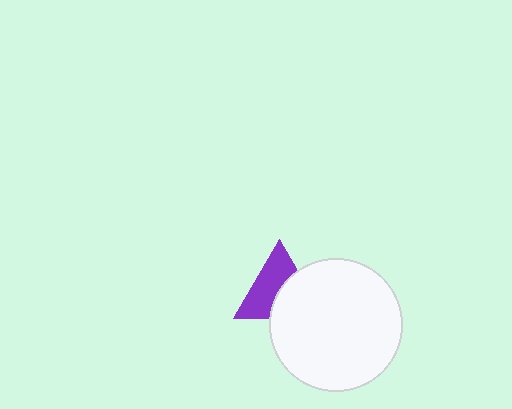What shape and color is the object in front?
The object in front is a white circle.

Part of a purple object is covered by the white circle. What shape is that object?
It is a triangle.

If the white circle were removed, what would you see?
You would see the complete purple triangle.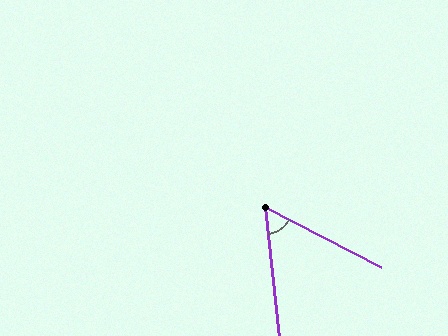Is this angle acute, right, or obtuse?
It is acute.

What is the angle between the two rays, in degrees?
Approximately 57 degrees.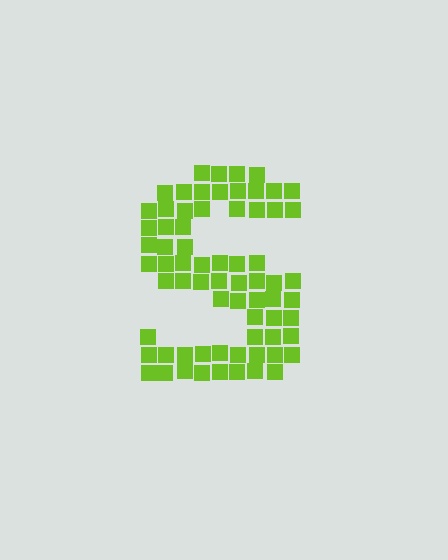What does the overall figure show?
The overall figure shows the letter S.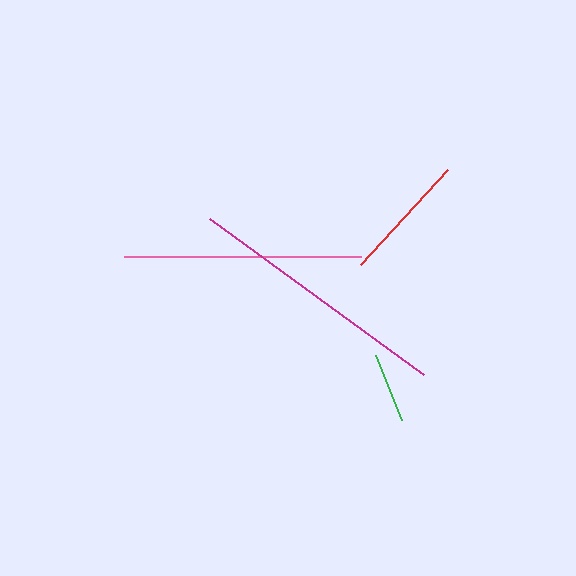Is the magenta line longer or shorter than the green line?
The magenta line is longer than the green line.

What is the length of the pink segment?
The pink segment is approximately 237 pixels long.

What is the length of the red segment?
The red segment is approximately 129 pixels long.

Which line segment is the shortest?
The green line is the shortest at approximately 71 pixels.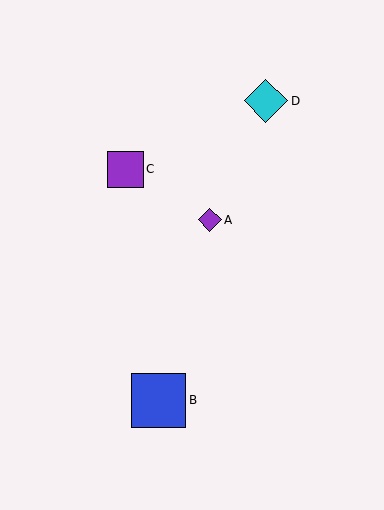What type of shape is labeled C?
Shape C is a purple square.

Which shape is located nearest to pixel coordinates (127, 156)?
The purple square (labeled C) at (125, 169) is nearest to that location.